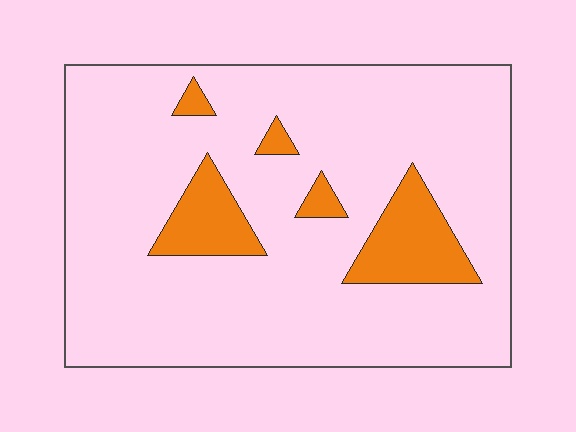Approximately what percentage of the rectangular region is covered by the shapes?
Approximately 15%.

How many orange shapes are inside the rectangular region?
5.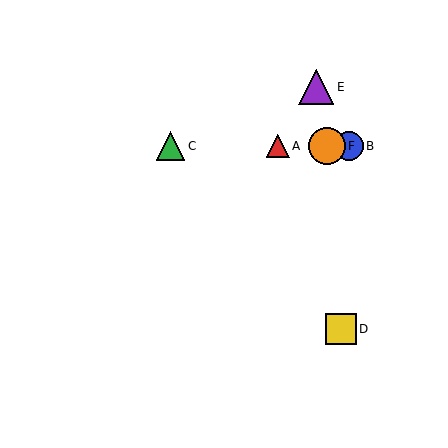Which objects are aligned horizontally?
Objects A, B, C, F are aligned horizontally.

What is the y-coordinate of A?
Object A is at y≈146.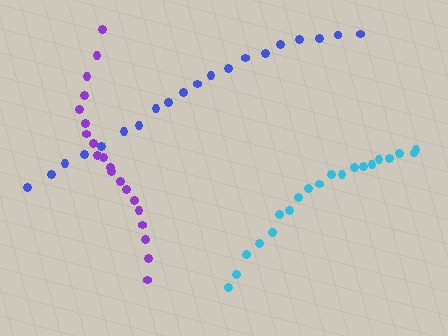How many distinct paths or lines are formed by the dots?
There are 3 distinct paths.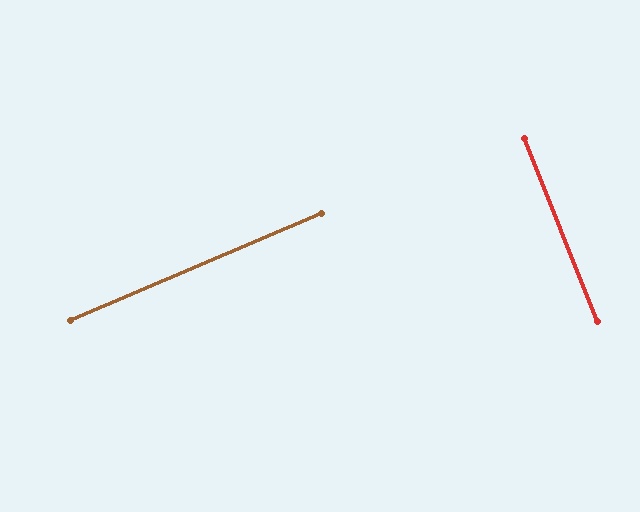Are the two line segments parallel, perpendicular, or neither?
Perpendicular — they meet at approximately 89°.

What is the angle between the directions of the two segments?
Approximately 89 degrees.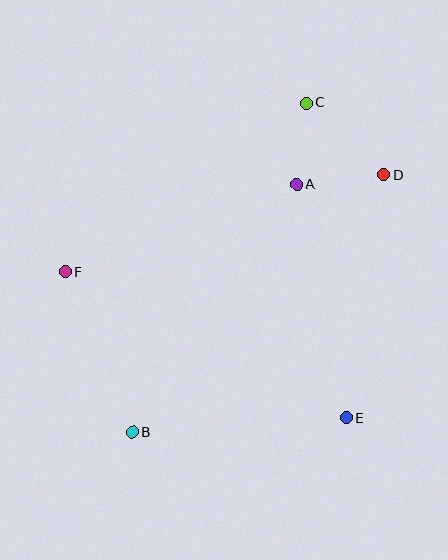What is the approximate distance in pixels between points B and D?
The distance between B and D is approximately 360 pixels.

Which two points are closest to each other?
Points A and C are closest to each other.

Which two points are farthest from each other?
Points B and C are farthest from each other.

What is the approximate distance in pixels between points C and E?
The distance between C and E is approximately 318 pixels.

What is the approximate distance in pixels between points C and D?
The distance between C and D is approximately 106 pixels.